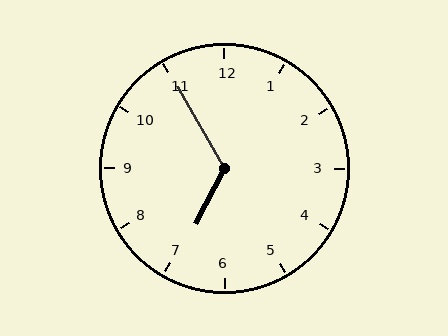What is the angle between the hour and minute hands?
Approximately 122 degrees.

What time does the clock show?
6:55.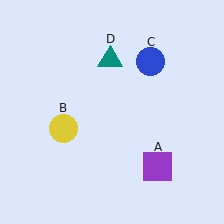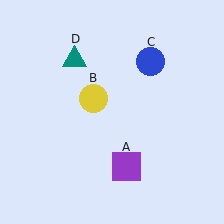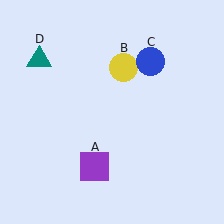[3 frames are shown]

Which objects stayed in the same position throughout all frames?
Blue circle (object C) remained stationary.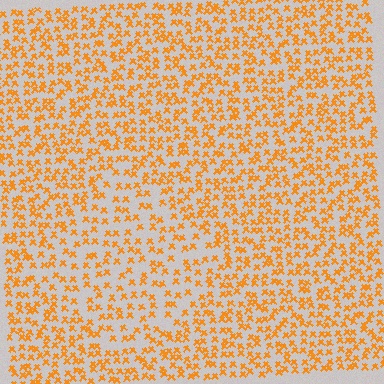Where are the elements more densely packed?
The elements are more densely packed outside the diamond boundary.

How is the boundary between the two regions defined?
The boundary is defined by a change in element density (approximately 1.6x ratio). All elements are the same color, size, and shape.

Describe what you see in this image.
The image contains small orange elements arranged at two different densities. A diamond-shaped region is visible where the elements are less densely packed than the surrounding area.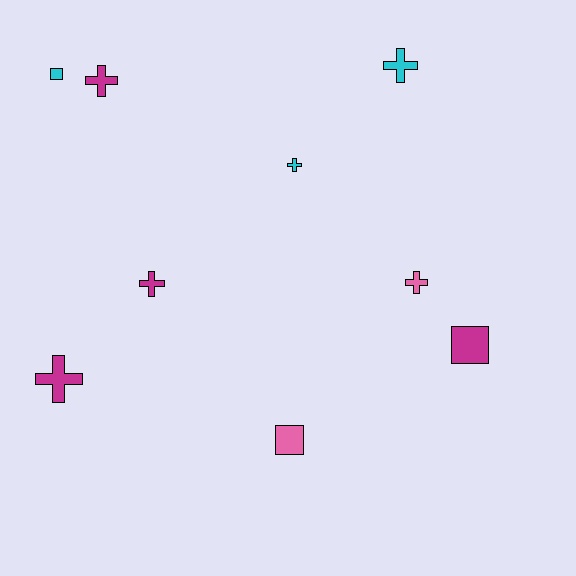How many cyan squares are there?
There is 1 cyan square.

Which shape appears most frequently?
Cross, with 6 objects.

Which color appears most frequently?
Magenta, with 4 objects.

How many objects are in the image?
There are 9 objects.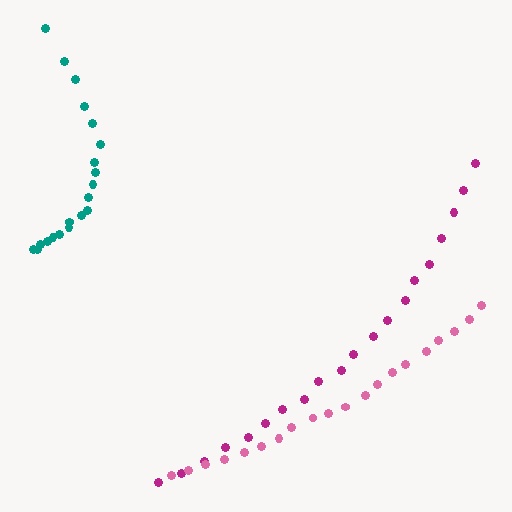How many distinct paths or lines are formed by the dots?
There are 3 distinct paths.